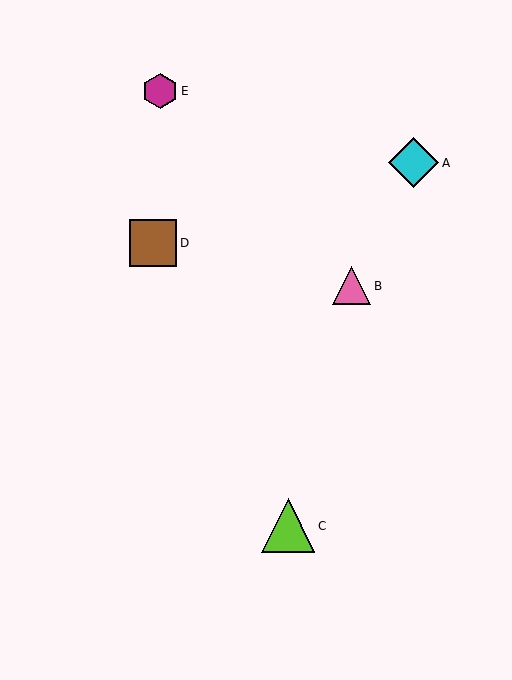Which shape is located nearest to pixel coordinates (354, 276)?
The pink triangle (labeled B) at (352, 286) is nearest to that location.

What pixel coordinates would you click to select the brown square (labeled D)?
Click at (153, 243) to select the brown square D.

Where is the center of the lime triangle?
The center of the lime triangle is at (288, 526).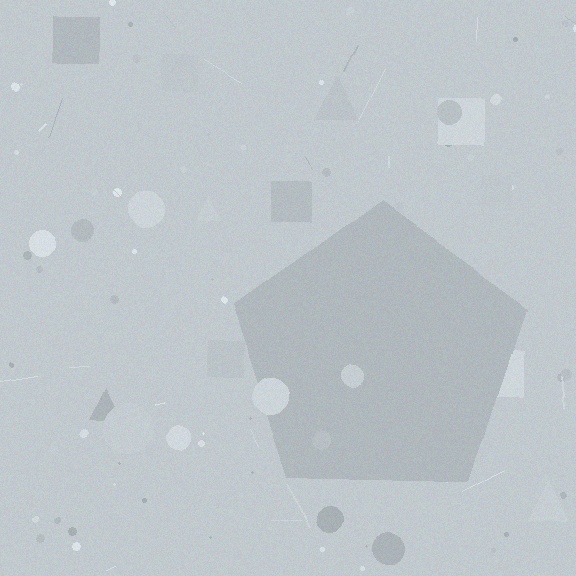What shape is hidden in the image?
A pentagon is hidden in the image.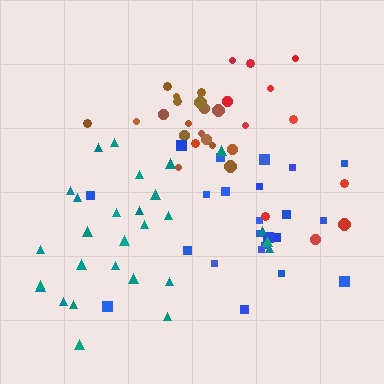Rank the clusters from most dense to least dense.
brown, teal, blue, red.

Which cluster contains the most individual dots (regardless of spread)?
Teal (28).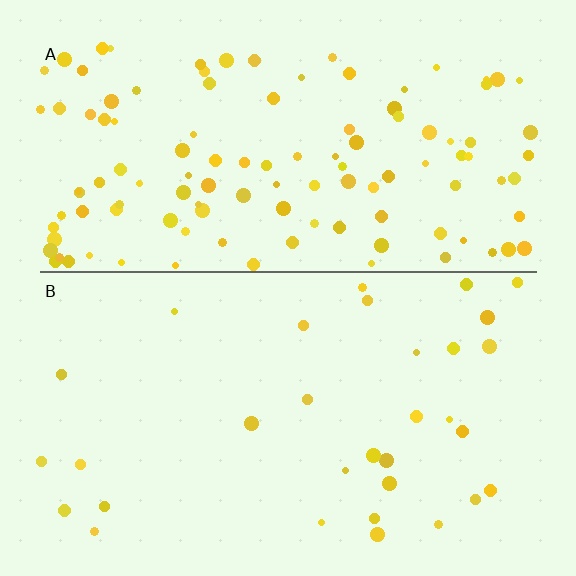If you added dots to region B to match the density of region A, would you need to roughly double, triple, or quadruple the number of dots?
Approximately quadruple.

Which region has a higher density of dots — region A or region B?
A (the top).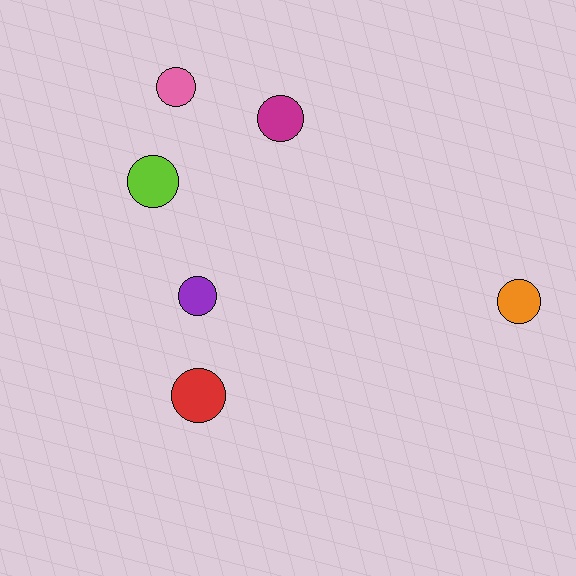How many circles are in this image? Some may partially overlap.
There are 6 circles.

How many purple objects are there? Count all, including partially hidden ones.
There is 1 purple object.